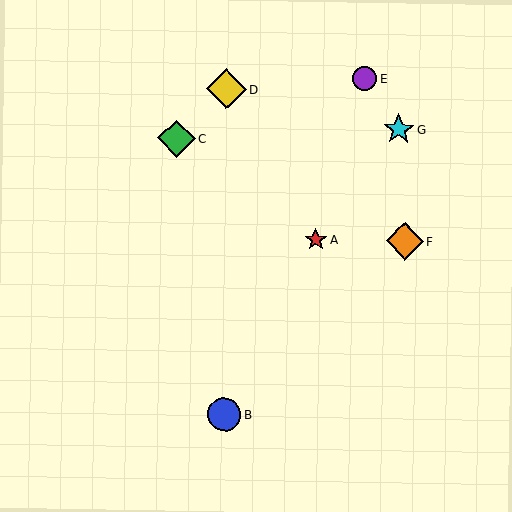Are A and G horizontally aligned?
No, A is at y≈240 and G is at y≈129.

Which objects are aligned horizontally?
Objects A, F are aligned horizontally.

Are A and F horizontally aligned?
Yes, both are at y≈240.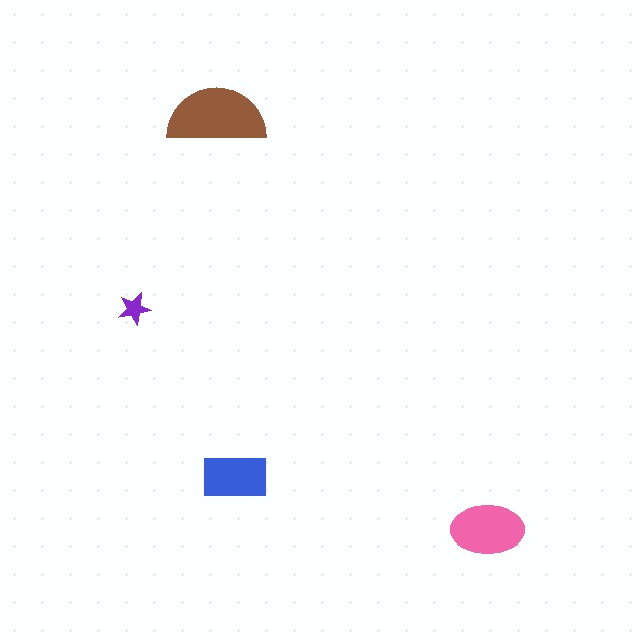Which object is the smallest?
The purple star.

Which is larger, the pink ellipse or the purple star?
The pink ellipse.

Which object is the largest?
The brown semicircle.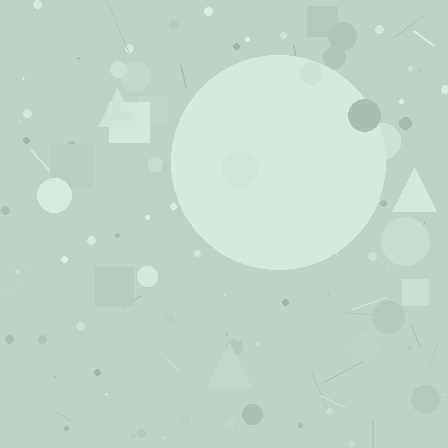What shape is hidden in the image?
A circle is hidden in the image.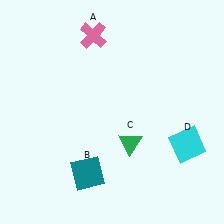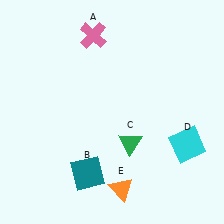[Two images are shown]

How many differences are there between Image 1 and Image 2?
There is 1 difference between the two images.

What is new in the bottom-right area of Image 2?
An orange triangle (E) was added in the bottom-right area of Image 2.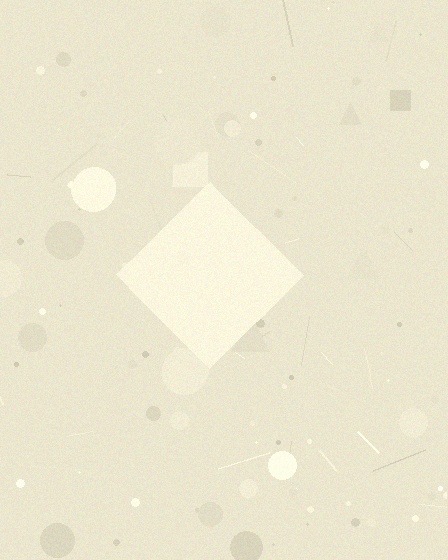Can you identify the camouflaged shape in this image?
The camouflaged shape is a diamond.